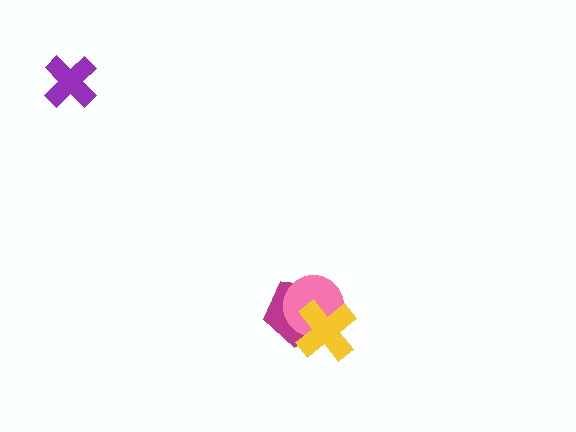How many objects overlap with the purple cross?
0 objects overlap with the purple cross.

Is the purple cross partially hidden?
No, no other shape covers it.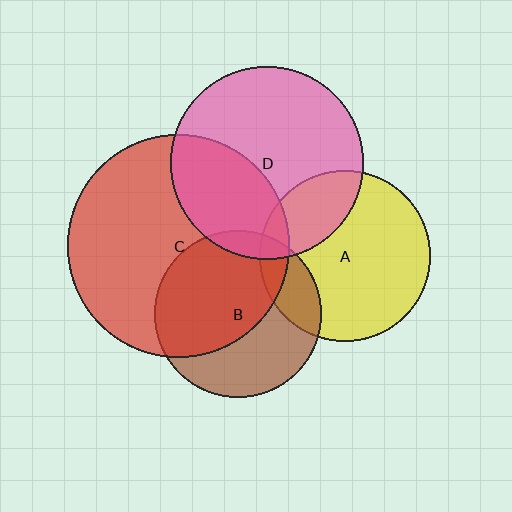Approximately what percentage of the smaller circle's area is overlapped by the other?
Approximately 35%.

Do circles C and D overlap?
Yes.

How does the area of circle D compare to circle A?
Approximately 1.3 times.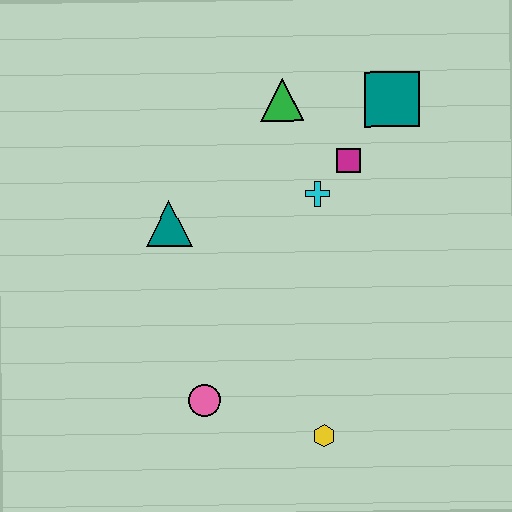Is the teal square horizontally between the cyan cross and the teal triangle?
No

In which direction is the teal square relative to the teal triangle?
The teal square is to the right of the teal triangle.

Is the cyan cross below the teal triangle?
No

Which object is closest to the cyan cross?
The magenta square is closest to the cyan cross.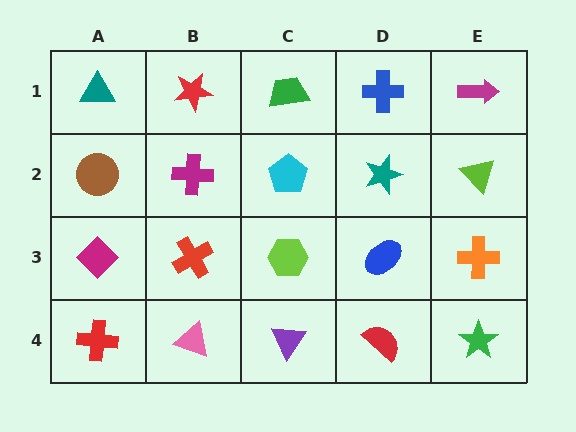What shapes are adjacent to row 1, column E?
A lime triangle (row 2, column E), a blue cross (row 1, column D).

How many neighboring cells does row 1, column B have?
3.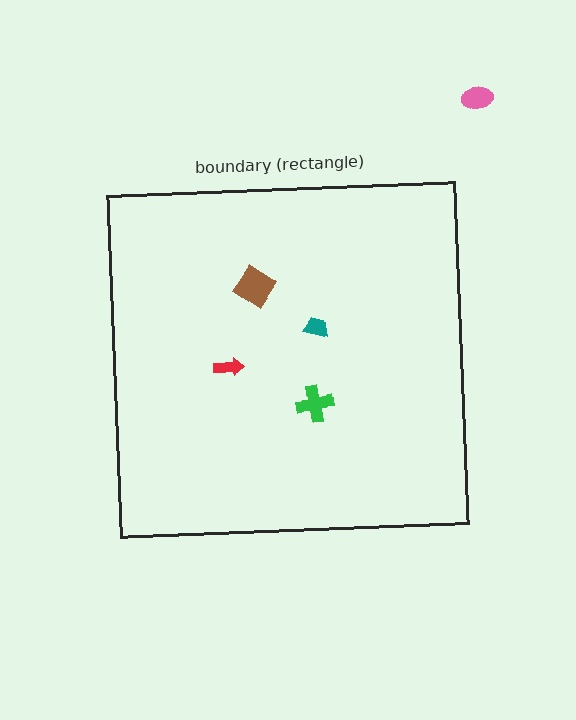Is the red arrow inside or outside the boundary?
Inside.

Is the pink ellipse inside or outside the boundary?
Outside.